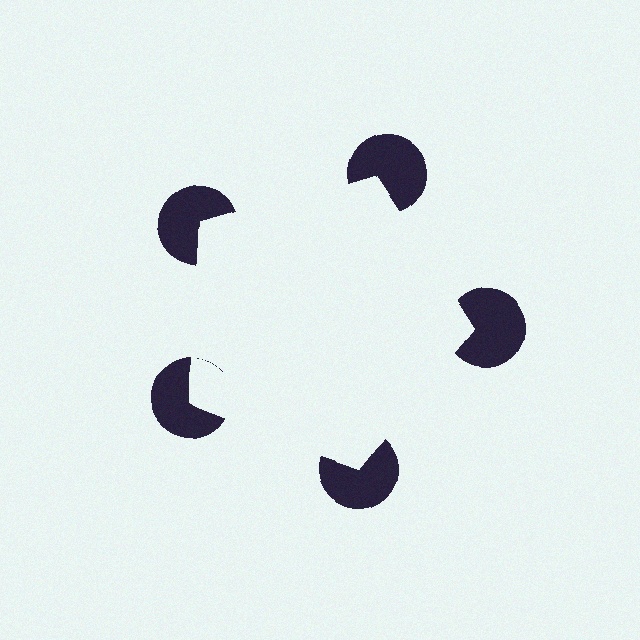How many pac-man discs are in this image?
There are 5 — one at each vertex of the illusory pentagon.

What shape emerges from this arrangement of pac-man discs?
An illusory pentagon — its edges are inferred from the aligned wedge cuts in the pac-man discs, not physically drawn.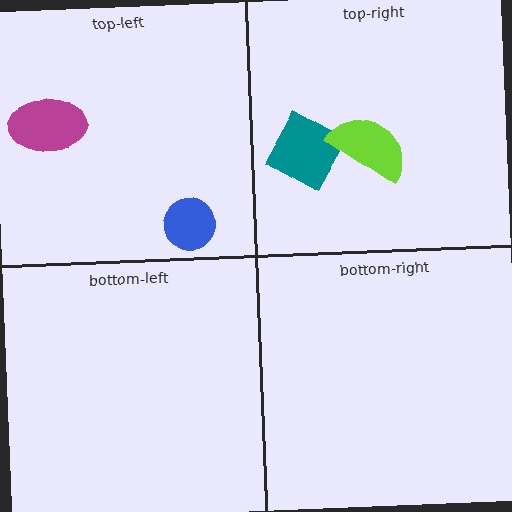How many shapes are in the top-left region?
2.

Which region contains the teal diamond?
The top-right region.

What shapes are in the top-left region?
The magenta ellipse, the blue circle.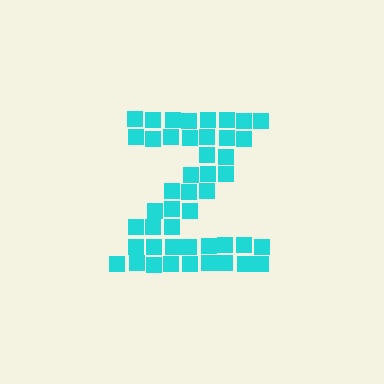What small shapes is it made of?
It is made of small squares.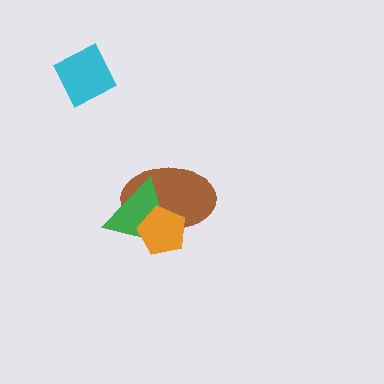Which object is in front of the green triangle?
The orange pentagon is in front of the green triangle.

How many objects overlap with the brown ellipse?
2 objects overlap with the brown ellipse.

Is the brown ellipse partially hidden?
Yes, it is partially covered by another shape.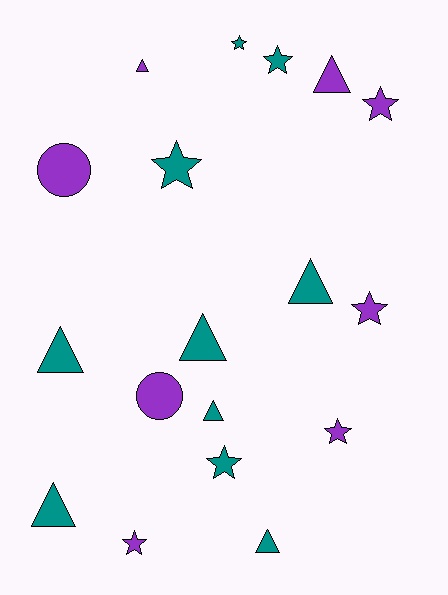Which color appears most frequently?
Teal, with 10 objects.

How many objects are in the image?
There are 18 objects.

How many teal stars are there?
There are 4 teal stars.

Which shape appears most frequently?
Star, with 8 objects.